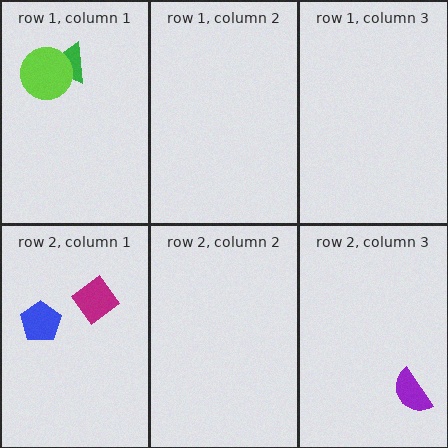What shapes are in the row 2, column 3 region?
The purple semicircle.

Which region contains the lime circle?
The row 1, column 1 region.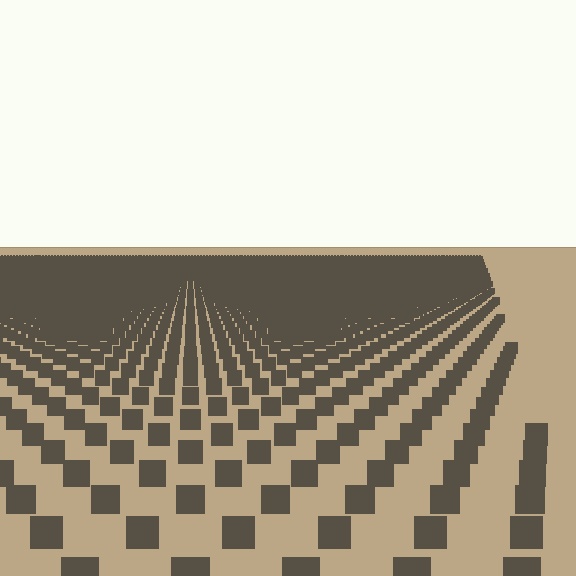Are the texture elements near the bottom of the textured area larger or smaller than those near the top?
Larger. Near the bottom, elements are closer to the viewer and appear at a bigger on-screen size.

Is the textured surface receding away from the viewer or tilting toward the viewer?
The surface is receding away from the viewer. Texture elements get smaller and denser toward the top.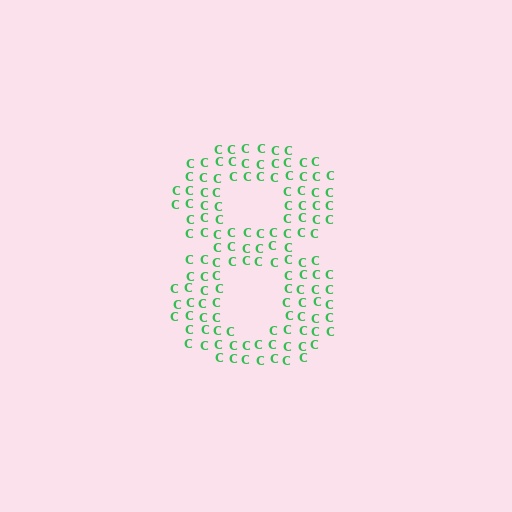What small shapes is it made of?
It is made of small letter C's.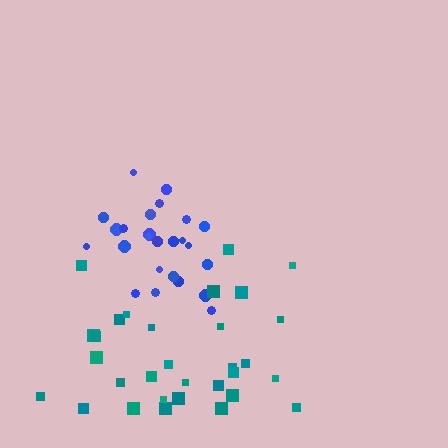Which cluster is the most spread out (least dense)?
Teal.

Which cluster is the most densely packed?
Blue.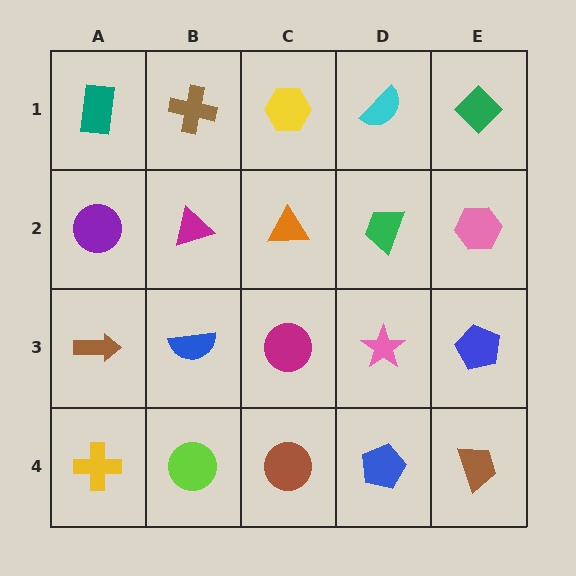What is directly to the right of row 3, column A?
A blue semicircle.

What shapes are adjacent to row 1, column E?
A pink hexagon (row 2, column E), a cyan semicircle (row 1, column D).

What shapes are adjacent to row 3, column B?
A magenta triangle (row 2, column B), a lime circle (row 4, column B), a brown arrow (row 3, column A), a magenta circle (row 3, column C).